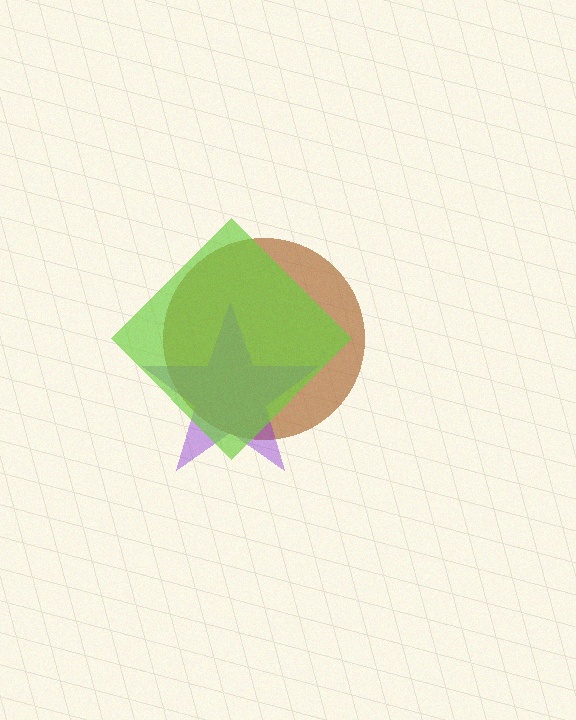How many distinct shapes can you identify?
There are 3 distinct shapes: a brown circle, a purple star, a lime diamond.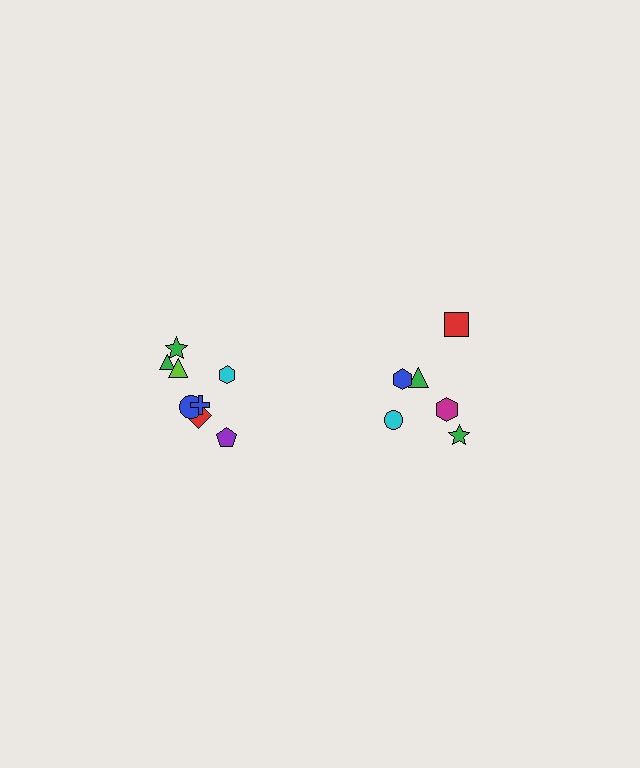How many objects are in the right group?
There are 6 objects.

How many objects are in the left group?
There are 8 objects.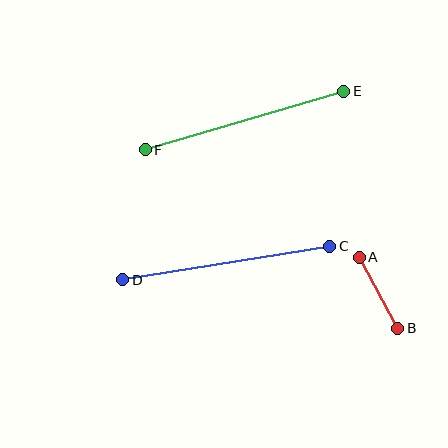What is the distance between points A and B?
The distance is approximately 81 pixels.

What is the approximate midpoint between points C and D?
The midpoint is at approximately (226, 263) pixels.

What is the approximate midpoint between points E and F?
The midpoint is at approximately (244, 121) pixels.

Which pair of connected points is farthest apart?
Points C and D are farthest apart.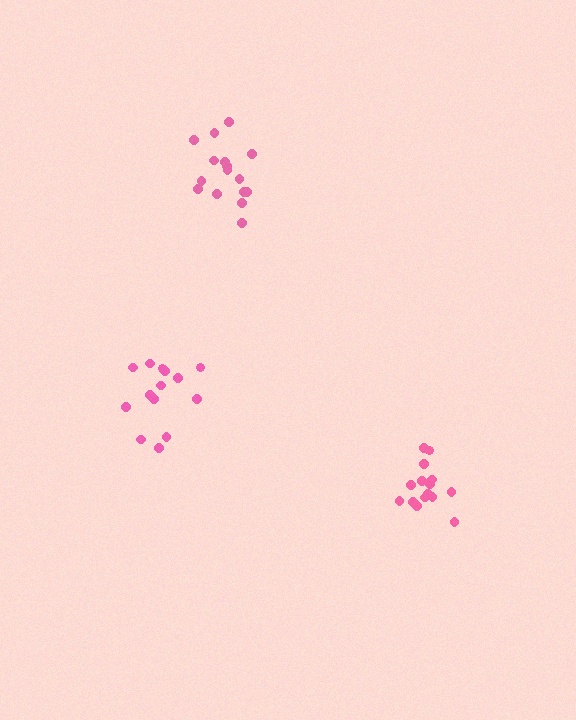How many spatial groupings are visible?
There are 3 spatial groupings.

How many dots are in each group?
Group 1: 14 dots, Group 2: 15 dots, Group 3: 16 dots (45 total).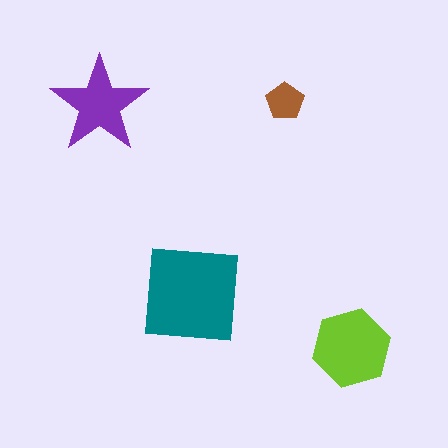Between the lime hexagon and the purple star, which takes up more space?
The lime hexagon.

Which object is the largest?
The teal square.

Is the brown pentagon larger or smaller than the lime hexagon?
Smaller.